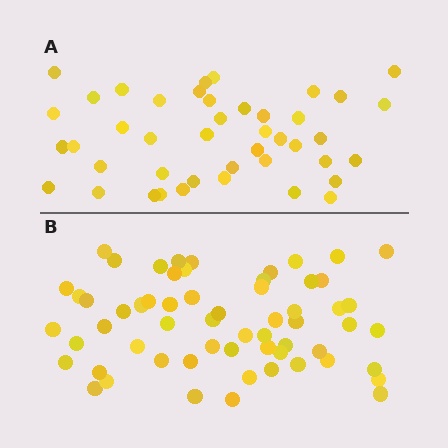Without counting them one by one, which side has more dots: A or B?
Region B (the bottom region) has more dots.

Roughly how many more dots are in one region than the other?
Region B has approximately 15 more dots than region A.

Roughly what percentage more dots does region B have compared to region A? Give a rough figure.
About 40% more.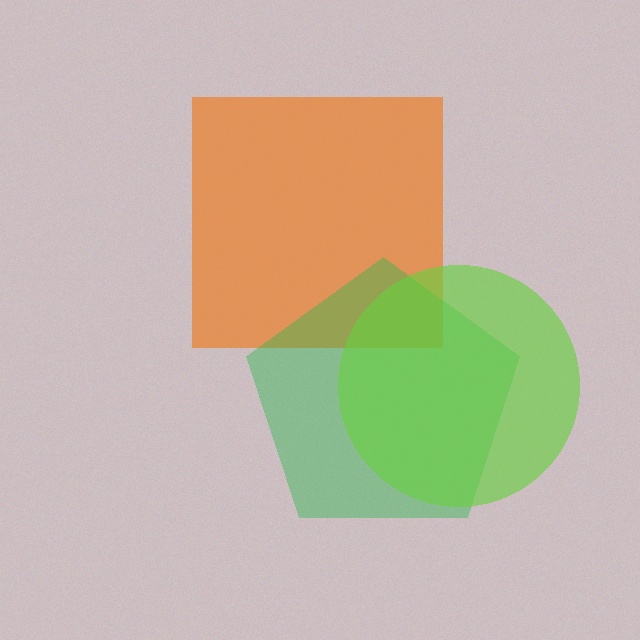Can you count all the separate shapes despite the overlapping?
Yes, there are 3 separate shapes.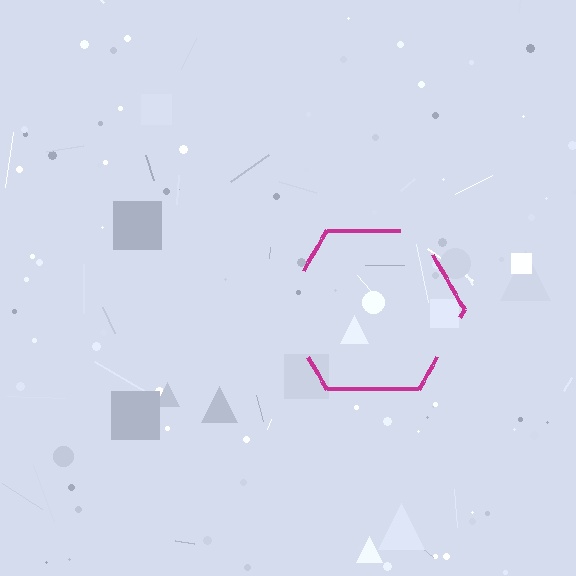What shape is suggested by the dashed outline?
The dashed outline suggests a hexagon.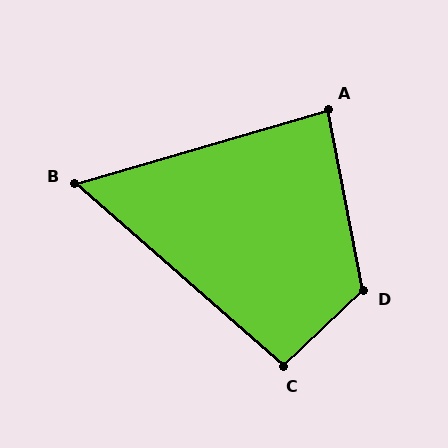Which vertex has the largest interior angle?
D, at approximately 123 degrees.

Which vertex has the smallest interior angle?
B, at approximately 57 degrees.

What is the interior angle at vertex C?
Approximately 95 degrees (obtuse).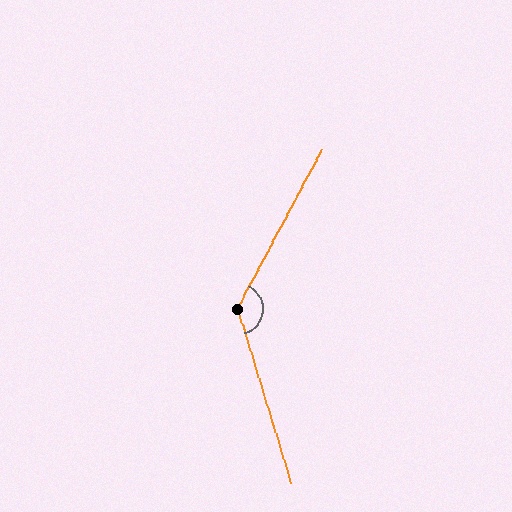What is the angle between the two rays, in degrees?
Approximately 135 degrees.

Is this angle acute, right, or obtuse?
It is obtuse.